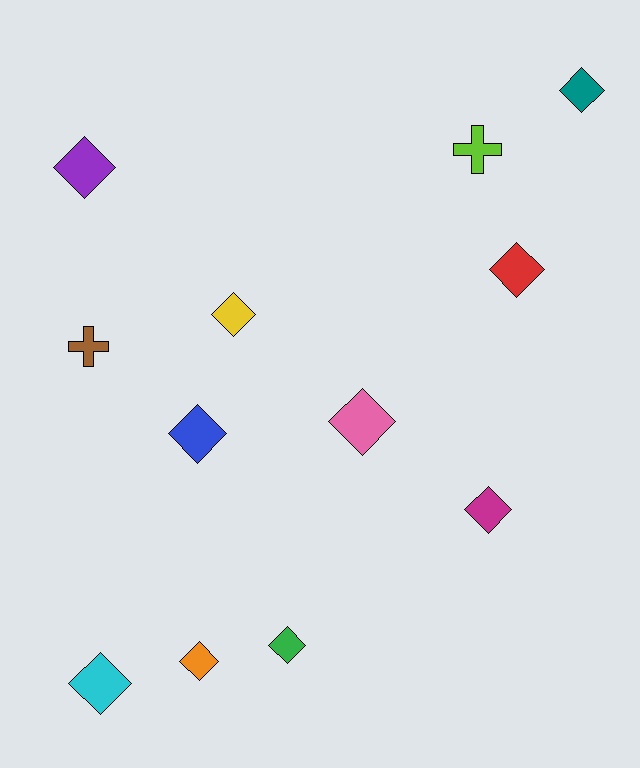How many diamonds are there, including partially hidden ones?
There are 10 diamonds.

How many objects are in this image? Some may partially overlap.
There are 12 objects.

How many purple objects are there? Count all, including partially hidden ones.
There is 1 purple object.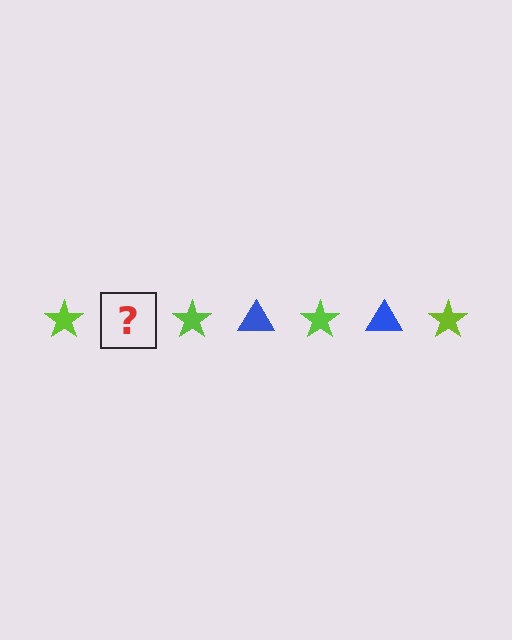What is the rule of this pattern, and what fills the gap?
The rule is that the pattern alternates between lime star and blue triangle. The gap should be filled with a blue triangle.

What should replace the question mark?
The question mark should be replaced with a blue triangle.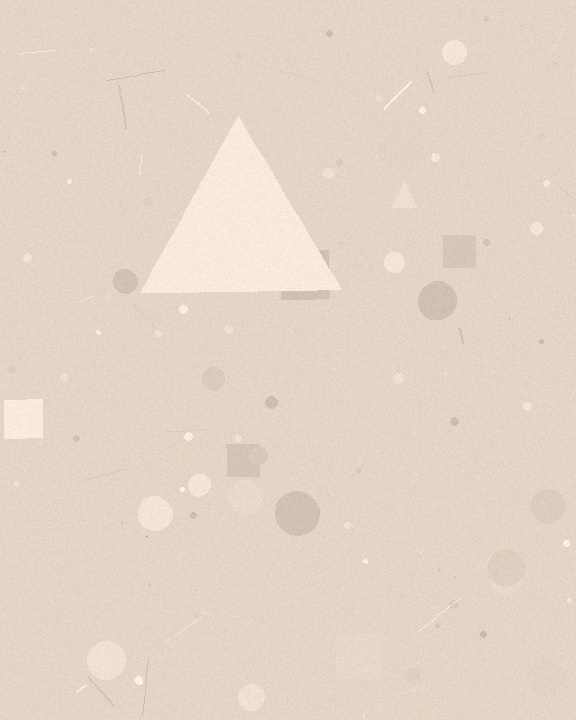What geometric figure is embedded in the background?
A triangle is embedded in the background.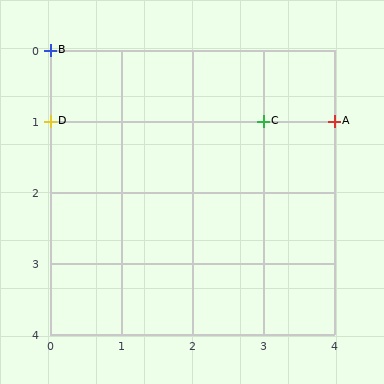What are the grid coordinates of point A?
Point A is at grid coordinates (4, 1).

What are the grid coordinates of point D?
Point D is at grid coordinates (0, 1).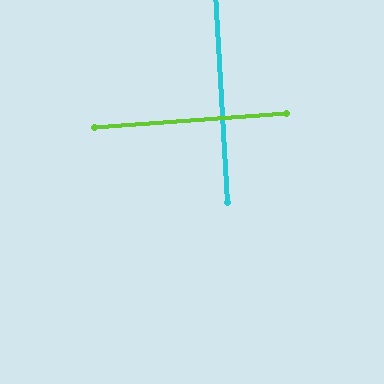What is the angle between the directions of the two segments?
Approximately 89 degrees.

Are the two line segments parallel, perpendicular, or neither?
Perpendicular — they meet at approximately 89°.